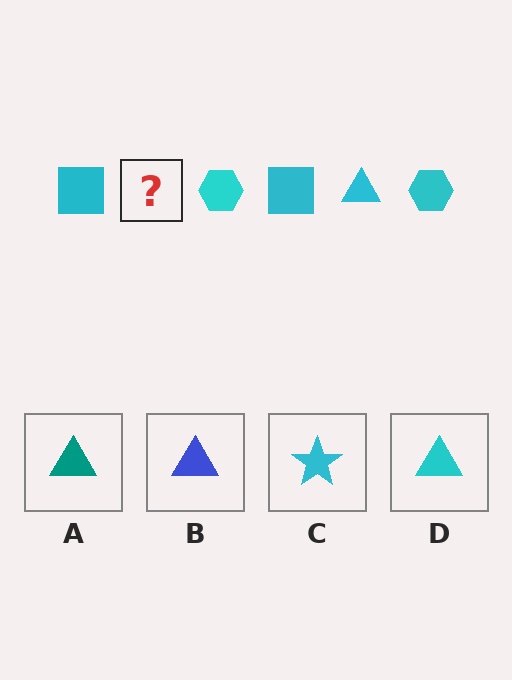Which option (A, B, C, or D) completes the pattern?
D.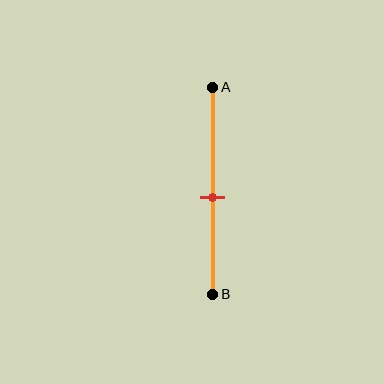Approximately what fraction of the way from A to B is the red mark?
The red mark is approximately 55% of the way from A to B.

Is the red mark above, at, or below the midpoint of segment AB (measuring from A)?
The red mark is below the midpoint of segment AB.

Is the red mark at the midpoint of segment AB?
No, the mark is at about 55% from A, not at the 50% midpoint.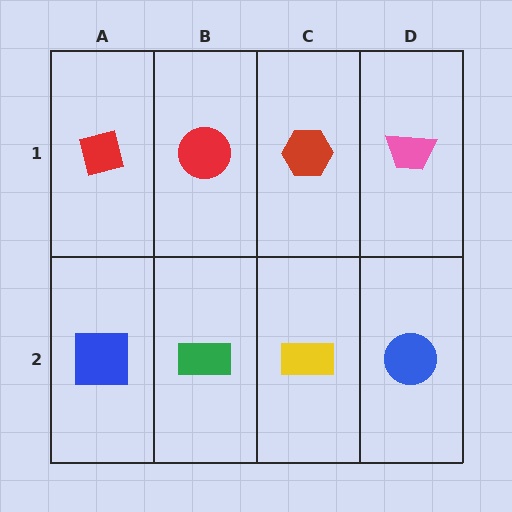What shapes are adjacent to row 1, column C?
A yellow rectangle (row 2, column C), a red circle (row 1, column B), a pink trapezoid (row 1, column D).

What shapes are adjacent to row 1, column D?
A blue circle (row 2, column D), a red hexagon (row 1, column C).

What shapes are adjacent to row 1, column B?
A green rectangle (row 2, column B), a red square (row 1, column A), a red hexagon (row 1, column C).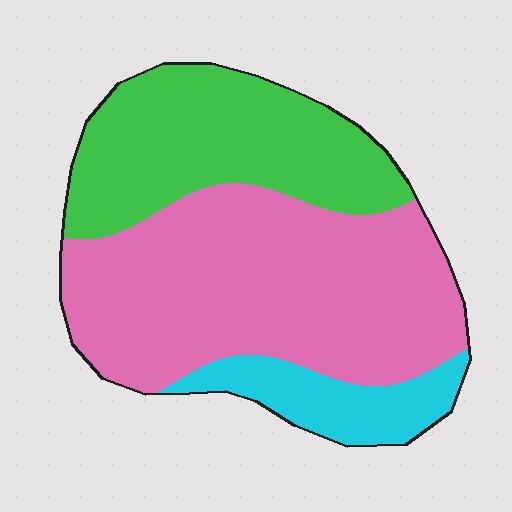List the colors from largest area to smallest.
From largest to smallest: pink, green, cyan.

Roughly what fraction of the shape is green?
Green covers around 35% of the shape.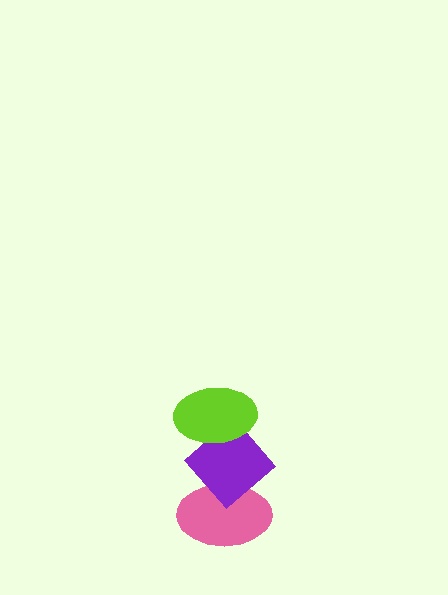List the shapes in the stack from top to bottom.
From top to bottom: the lime ellipse, the purple diamond, the pink ellipse.